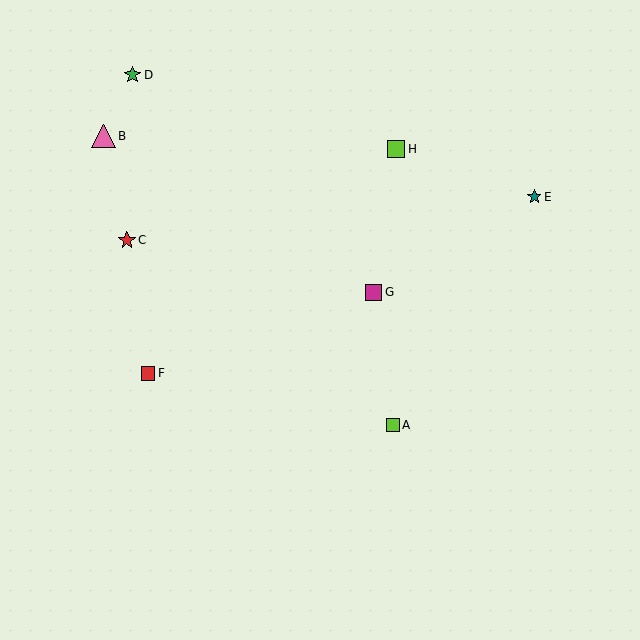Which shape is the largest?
The pink triangle (labeled B) is the largest.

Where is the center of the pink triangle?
The center of the pink triangle is at (103, 136).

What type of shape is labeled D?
Shape D is a green star.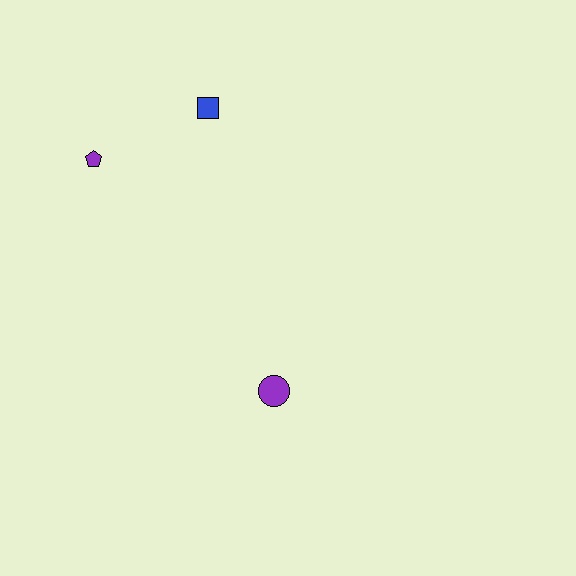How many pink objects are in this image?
There are no pink objects.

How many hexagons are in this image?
There are no hexagons.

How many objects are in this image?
There are 3 objects.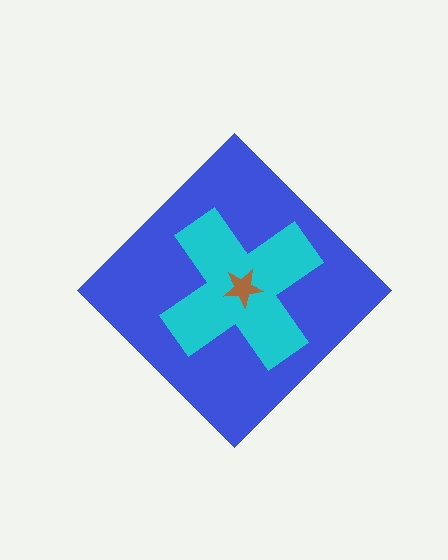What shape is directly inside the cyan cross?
The brown star.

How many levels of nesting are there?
3.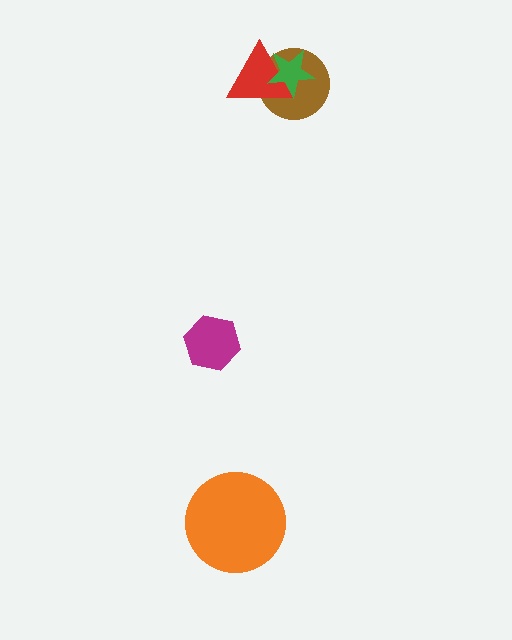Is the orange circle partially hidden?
No, no other shape covers it.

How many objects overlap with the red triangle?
2 objects overlap with the red triangle.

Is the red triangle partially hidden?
Yes, it is partially covered by another shape.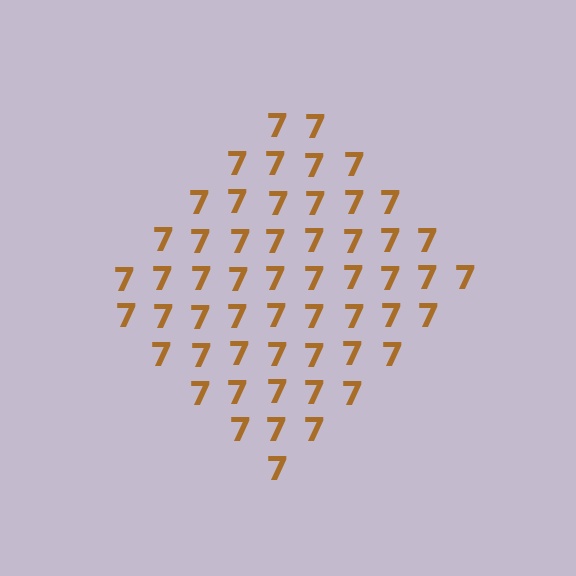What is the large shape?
The large shape is a diamond.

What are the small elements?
The small elements are digit 7's.